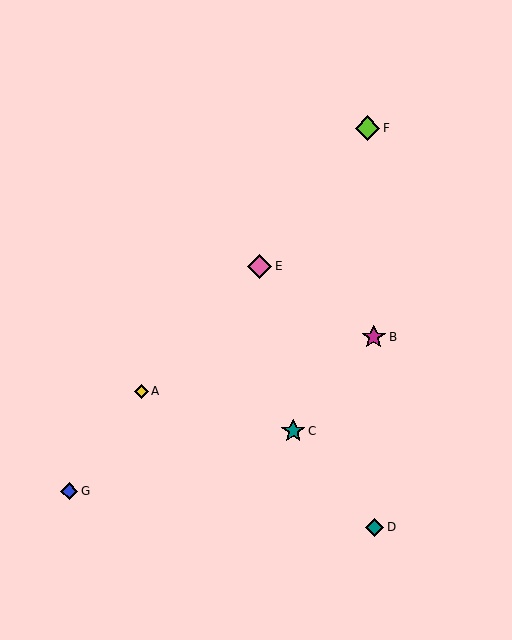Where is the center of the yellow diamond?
The center of the yellow diamond is at (141, 391).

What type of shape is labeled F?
Shape F is a lime diamond.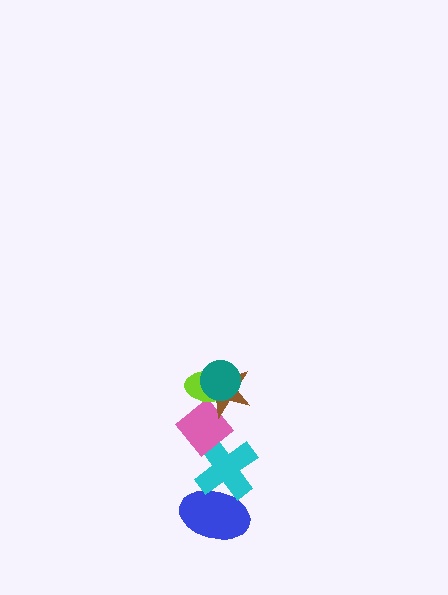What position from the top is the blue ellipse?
The blue ellipse is 6th from the top.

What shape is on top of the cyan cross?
The pink diamond is on top of the cyan cross.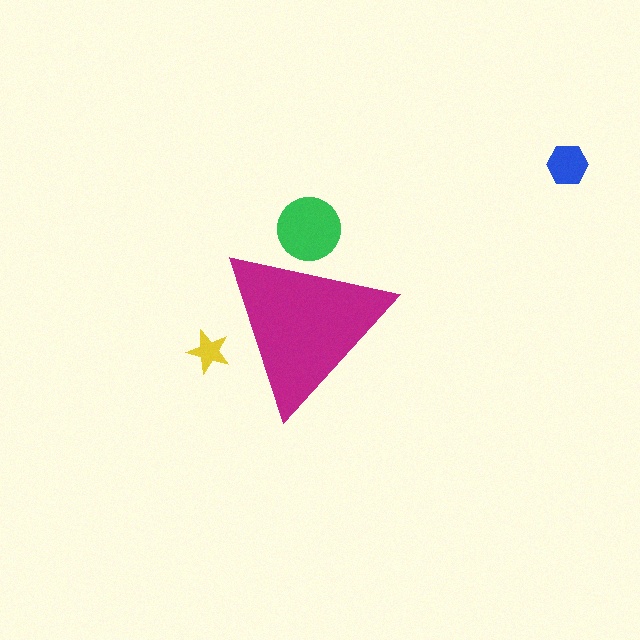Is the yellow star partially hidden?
Yes, the yellow star is partially hidden behind the magenta triangle.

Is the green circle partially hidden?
Yes, the green circle is partially hidden behind the magenta triangle.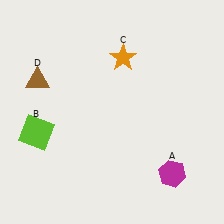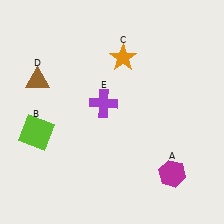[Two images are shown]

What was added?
A purple cross (E) was added in Image 2.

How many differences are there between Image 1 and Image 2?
There is 1 difference between the two images.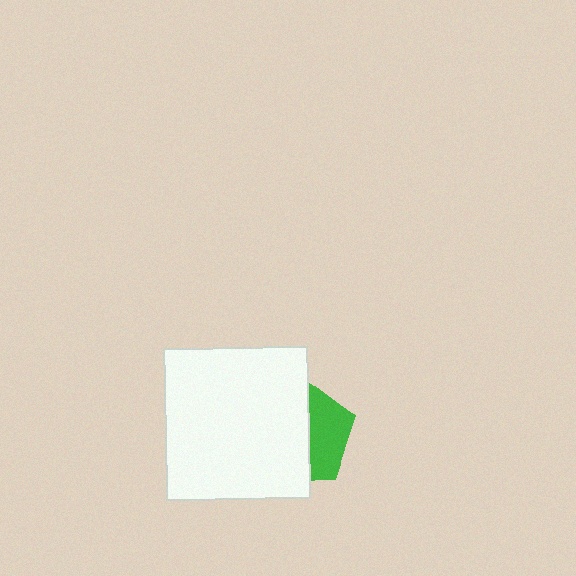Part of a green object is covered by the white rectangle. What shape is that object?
It is a pentagon.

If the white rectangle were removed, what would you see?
You would see the complete green pentagon.